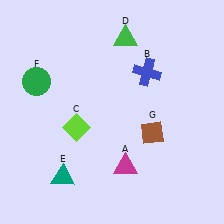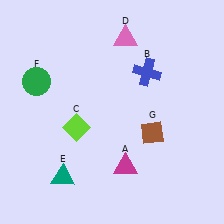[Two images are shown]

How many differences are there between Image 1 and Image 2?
There is 1 difference between the two images.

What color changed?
The triangle (D) changed from green in Image 1 to pink in Image 2.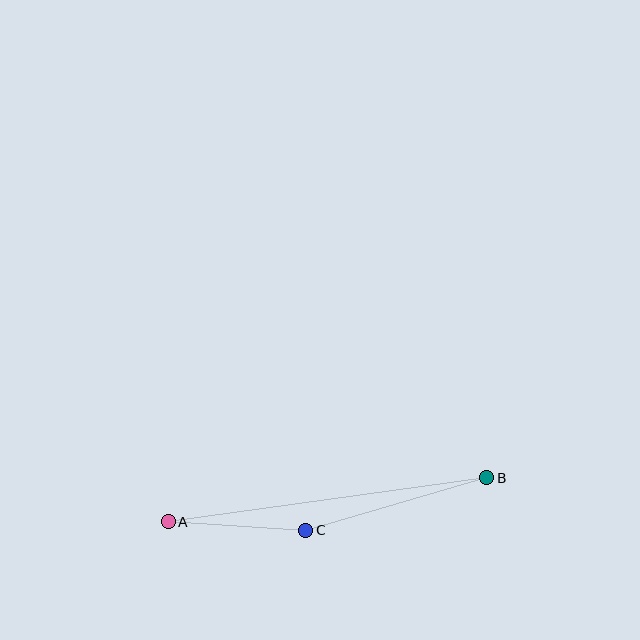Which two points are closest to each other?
Points A and C are closest to each other.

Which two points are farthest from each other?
Points A and B are farthest from each other.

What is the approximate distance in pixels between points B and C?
The distance between B and C is approximately 189 pixels.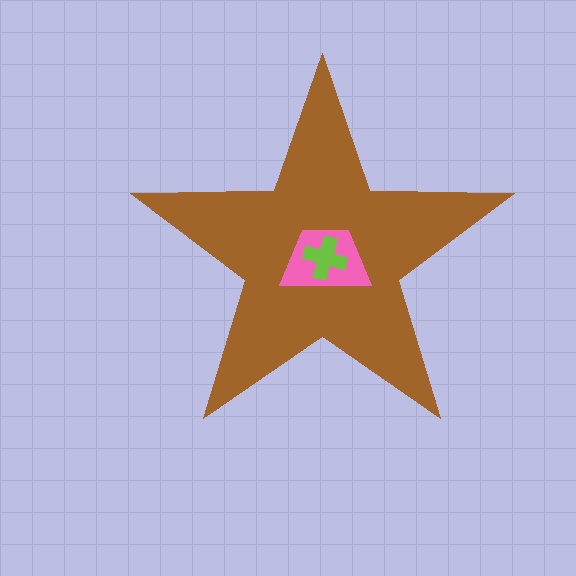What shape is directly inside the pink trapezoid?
The lime cross.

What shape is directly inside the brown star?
The pink trapezoid.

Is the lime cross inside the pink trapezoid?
Yes.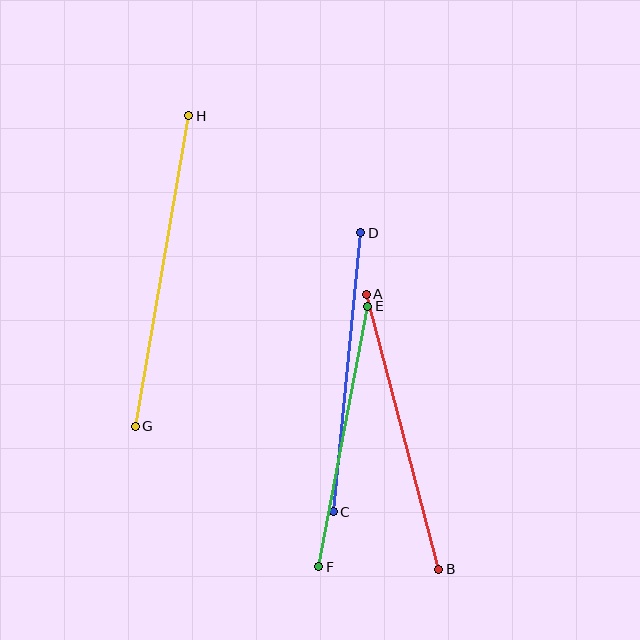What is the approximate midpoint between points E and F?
The midpoint is at approximately (343, 437) pixels.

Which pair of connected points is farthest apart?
Points G and H are farthest apart.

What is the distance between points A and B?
The distance is approximately 285 pixels.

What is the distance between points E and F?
The distance is approximately 265 pixels.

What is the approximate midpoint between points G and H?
The midpoint is at approximately (162, 271) pixels.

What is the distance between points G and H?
The distance is approximately 315 pixels.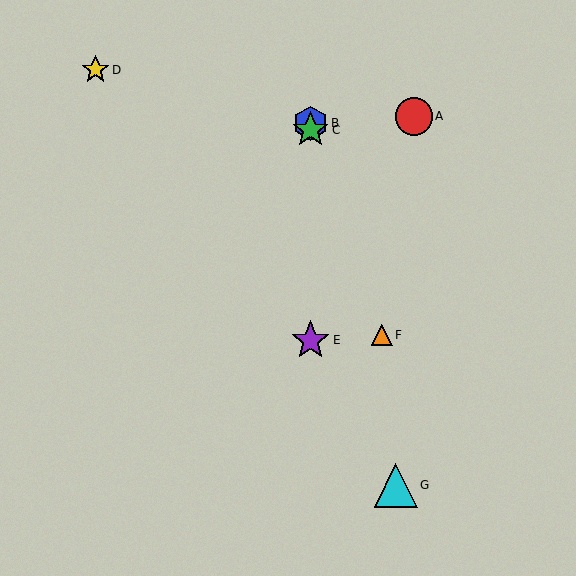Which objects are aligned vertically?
Objects B, C, E are aligned vertically.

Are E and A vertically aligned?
No, E is at x≈311 and A is at x≈414.